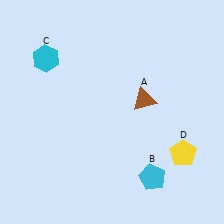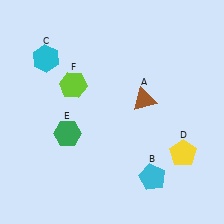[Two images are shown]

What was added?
A green hexagon (E), a lime hexagon (F) were added in Image 2.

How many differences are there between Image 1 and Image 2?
There are 2 differences between the two images.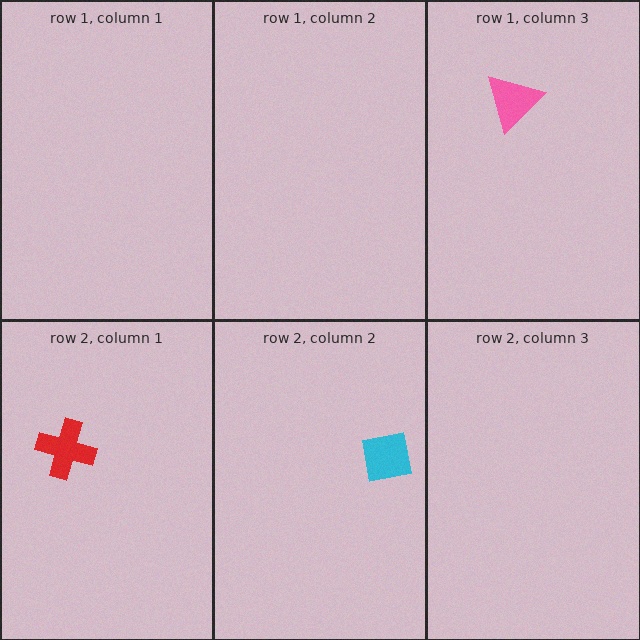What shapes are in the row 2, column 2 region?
The cyan square.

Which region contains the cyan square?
The row 2, column 2 region.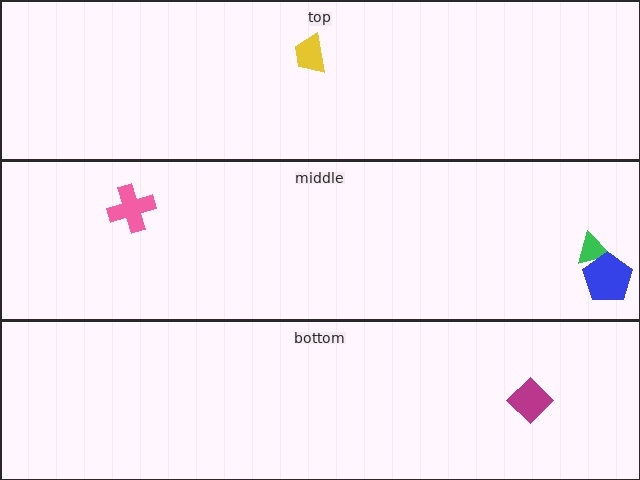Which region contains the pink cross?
The middle region.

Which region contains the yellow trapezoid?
The top region.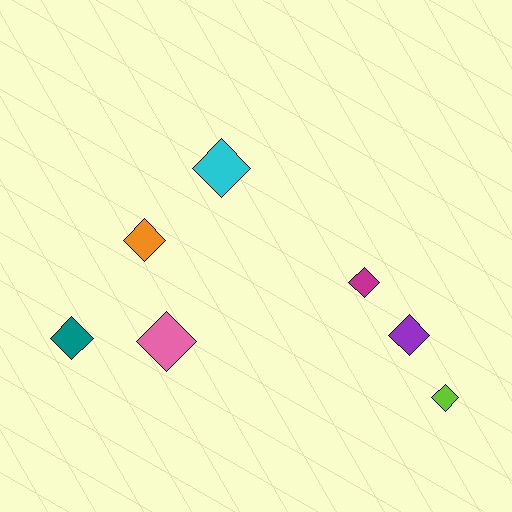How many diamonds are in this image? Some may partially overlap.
There are 7 diamonds.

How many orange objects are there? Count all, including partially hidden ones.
There is 1 orange object.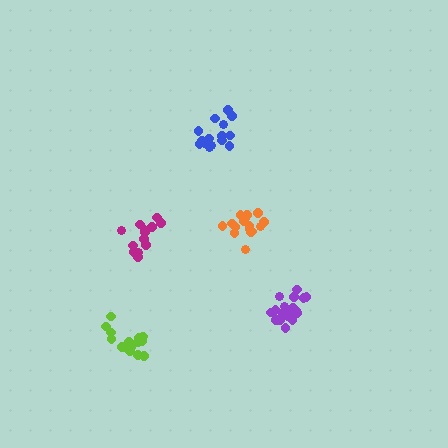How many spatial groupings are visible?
There are 5 spatial groupings.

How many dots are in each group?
Group 1: 14 dots, Group 2: 16 dots, Group 3: 20 dots, Group 4: 15 dots, Group 5: 16 dots (81 total).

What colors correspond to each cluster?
The clusters are colored: magenta, lime, purple, blue, orange.